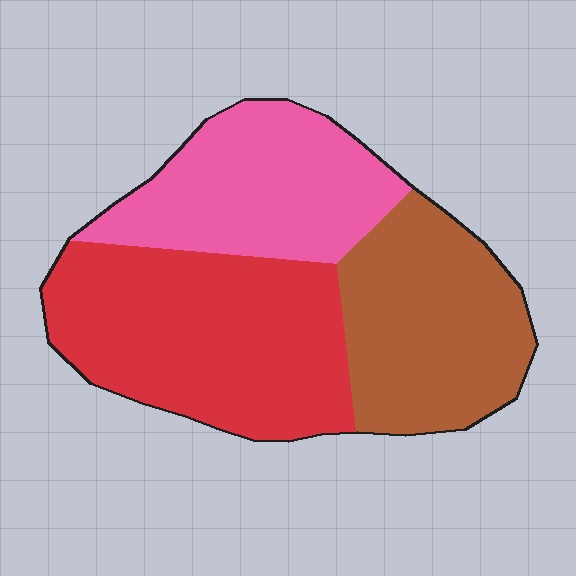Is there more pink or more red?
Red.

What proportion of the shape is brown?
Brown takes up about one third (1/3) of the shape.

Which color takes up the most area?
Red, at roughly 40%.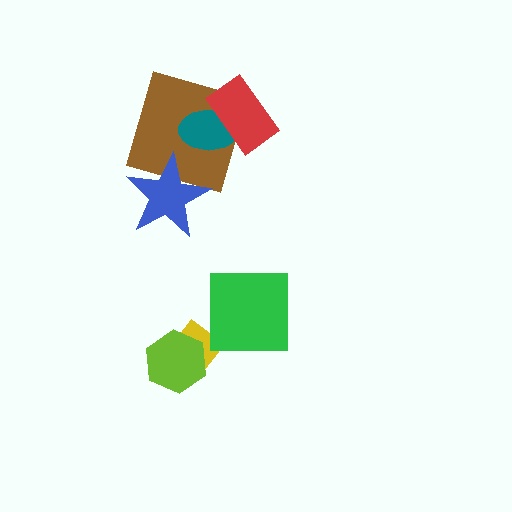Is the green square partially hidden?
No, no other shape covers it.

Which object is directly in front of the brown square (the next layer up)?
The teal ellipse is directly in front of the brown square.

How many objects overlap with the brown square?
3 objects overlap with the brown square.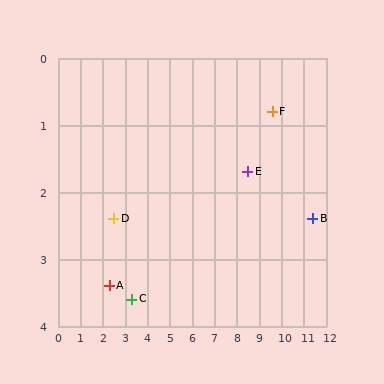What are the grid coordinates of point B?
Point B is at approximately (11.4, 2.4).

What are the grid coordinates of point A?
Point A is at approximately (2.3, 3.4).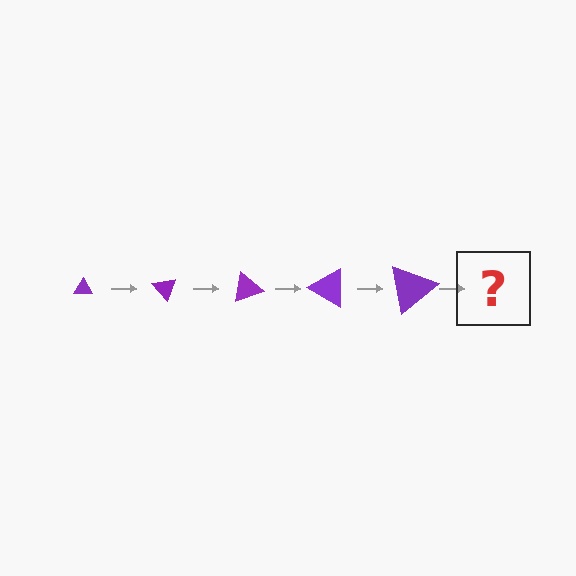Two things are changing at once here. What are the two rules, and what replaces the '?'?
The two rules are that the triangle grows larger each step and it rotates 50 degrees each step. The '?' should be a triangle, larger than the previous one and rotated 250 degrees from the start.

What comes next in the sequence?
The next element should be a triangle, larger than the previous one and rotated 250 degrees from the start.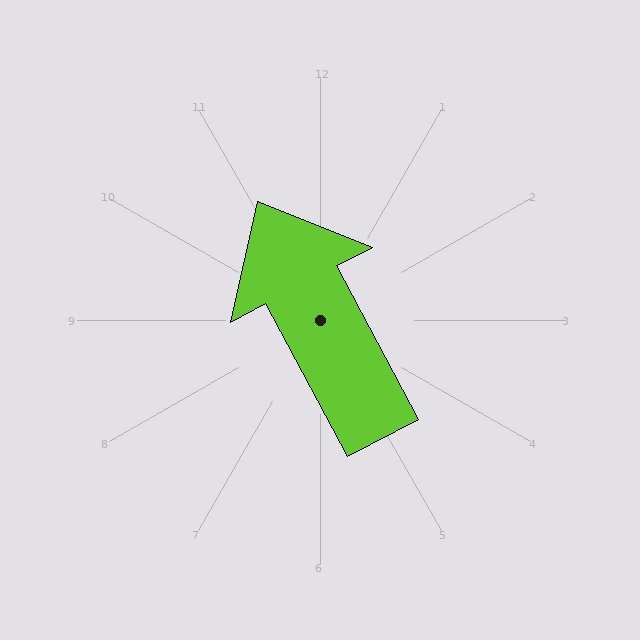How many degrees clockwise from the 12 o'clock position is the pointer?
Approximately 332 degrees.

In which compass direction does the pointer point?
Northwest.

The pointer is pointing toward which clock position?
Roughly 11 o'clock.